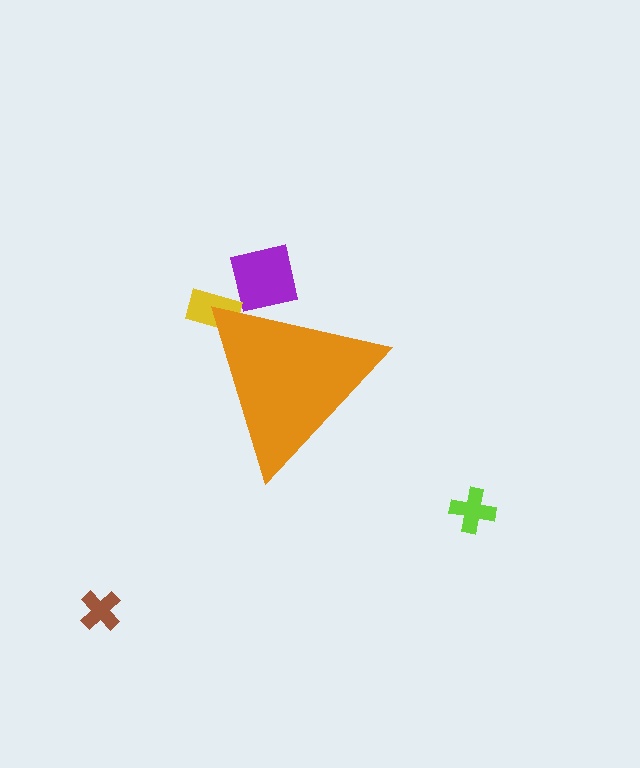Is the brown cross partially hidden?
No, the brown cross is fully visible.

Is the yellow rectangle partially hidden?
Yes, the yellow rectangle is partially hidden behind the orange triangle.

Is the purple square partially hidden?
Yes, the purple square is partially hidden behind the orange triangle.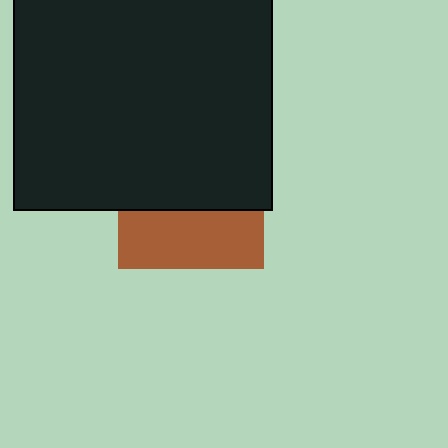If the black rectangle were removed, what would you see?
You would see the complete brown square.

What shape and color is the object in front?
The object in front is a black rectangle.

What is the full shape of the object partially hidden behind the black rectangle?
The partially hidden object is a brown square.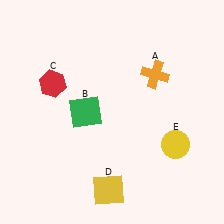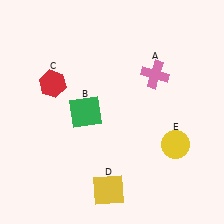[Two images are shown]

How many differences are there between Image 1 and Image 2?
There is 1 difference between the two images.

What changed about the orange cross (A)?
In Image 1, A is orange. In Image 2, it changed to pink.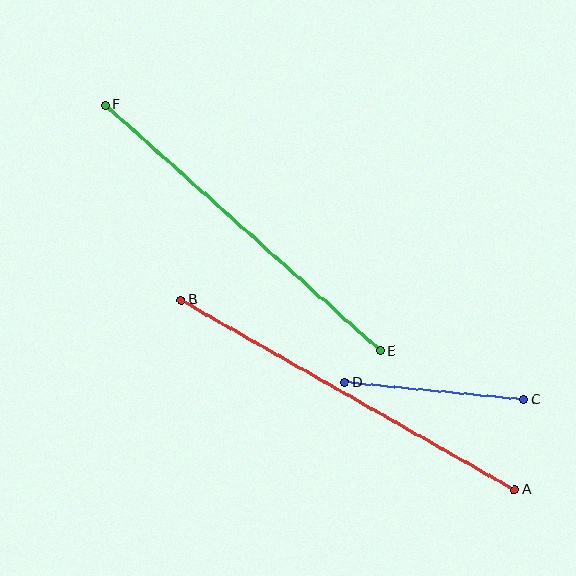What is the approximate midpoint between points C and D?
The midpoint is at approximately (434, 391) pixels.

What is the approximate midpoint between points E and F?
The midpoint is at approximately (243, 228) pixels.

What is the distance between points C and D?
The distance is approximately 180 pixels.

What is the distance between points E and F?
The distance is approximately 369 pixels.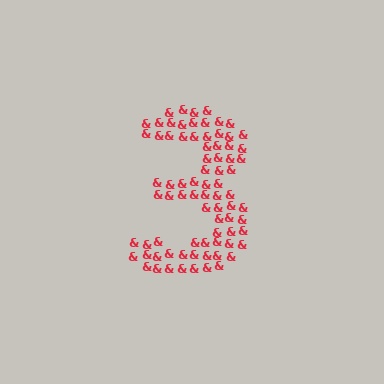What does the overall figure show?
The overall figure shows the digit 3.